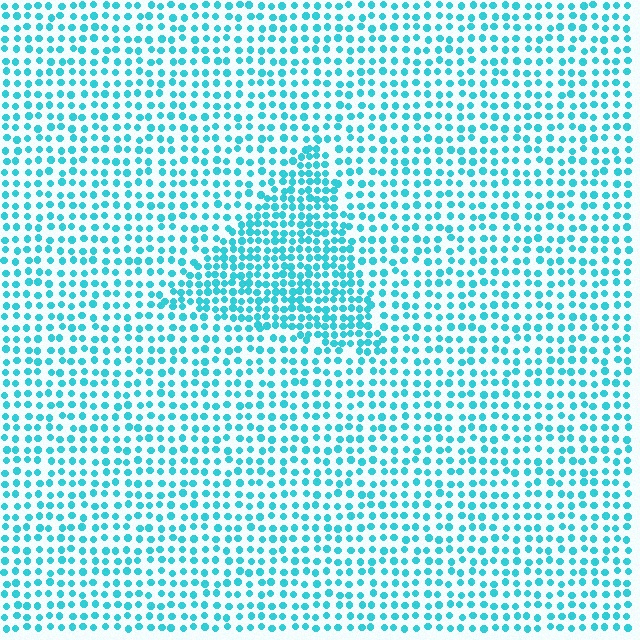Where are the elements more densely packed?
The elements are more densely packed inside the triangle boundary.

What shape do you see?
I see a triangle.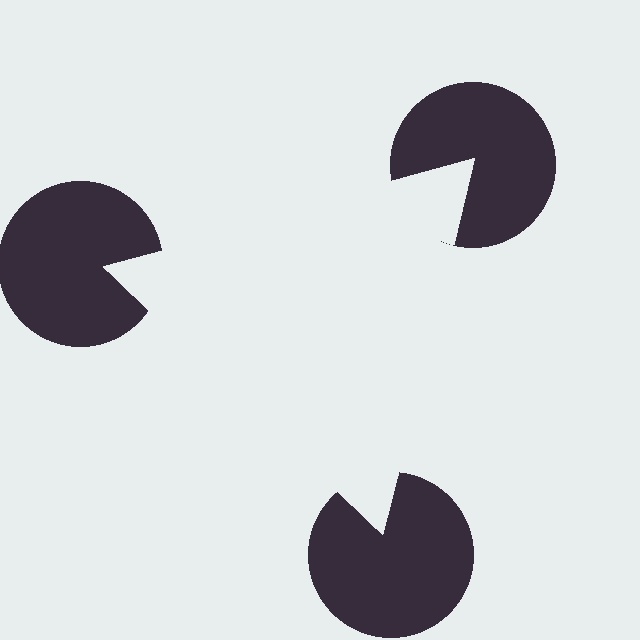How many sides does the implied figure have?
3 sides.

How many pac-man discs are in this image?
There are 3 — one at each vertex of the illusory triangle.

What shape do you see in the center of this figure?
An illusory triangle — its edges are inferred from the aligned wedge cuts in the pac-man discs, not physically drawn.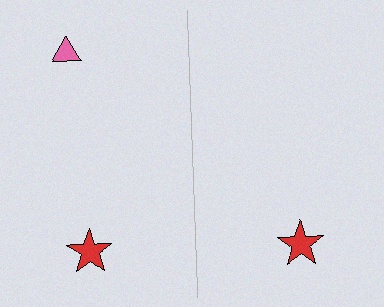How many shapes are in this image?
There are 3 shapes in this image.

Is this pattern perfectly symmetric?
No, the pattern is not perfectly symmetric. A pink triangle is missing from the right side.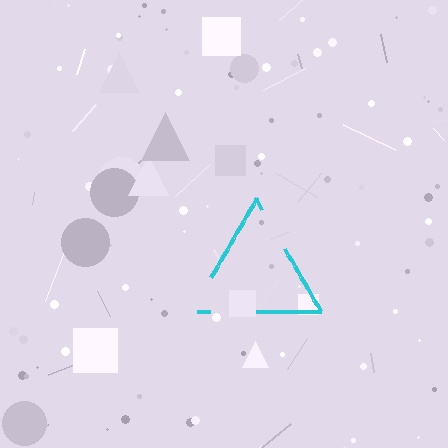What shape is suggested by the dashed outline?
The dashed outline suggests a triangle.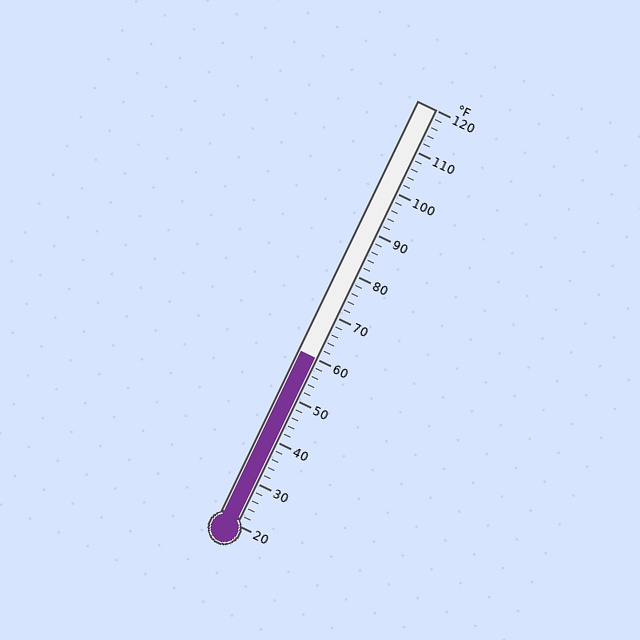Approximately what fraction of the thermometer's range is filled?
The thermometer is filled to approximately 40% of its range.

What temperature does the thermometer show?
The thermometer shows approximately 60°F.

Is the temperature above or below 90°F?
The temperature is below 90°F.